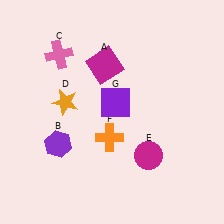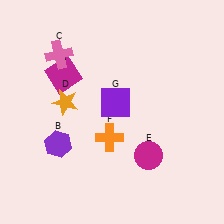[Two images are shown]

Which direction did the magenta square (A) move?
The magenta square (A) moved left.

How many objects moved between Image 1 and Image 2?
1 object moved between the two images.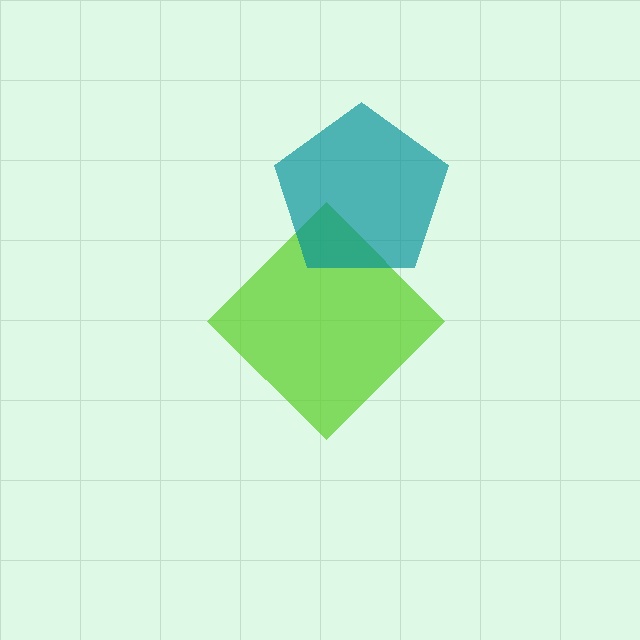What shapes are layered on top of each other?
The layered shapes are: a lime diamond, a teal pentagon.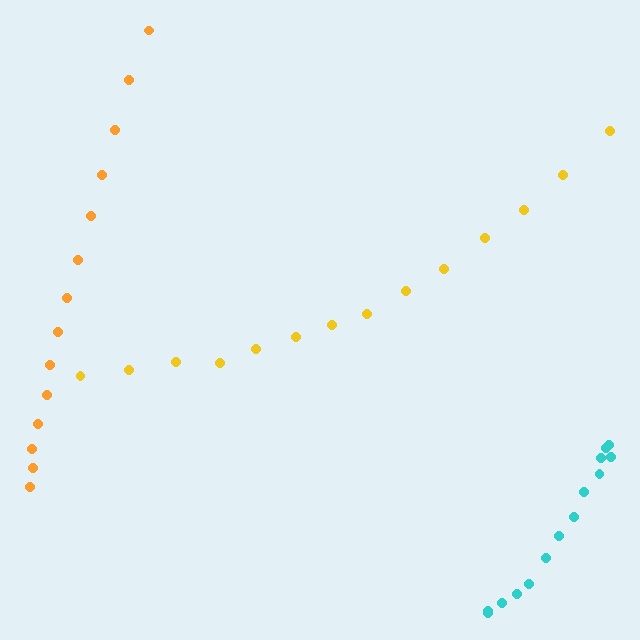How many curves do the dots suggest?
There are 3 distinct paths.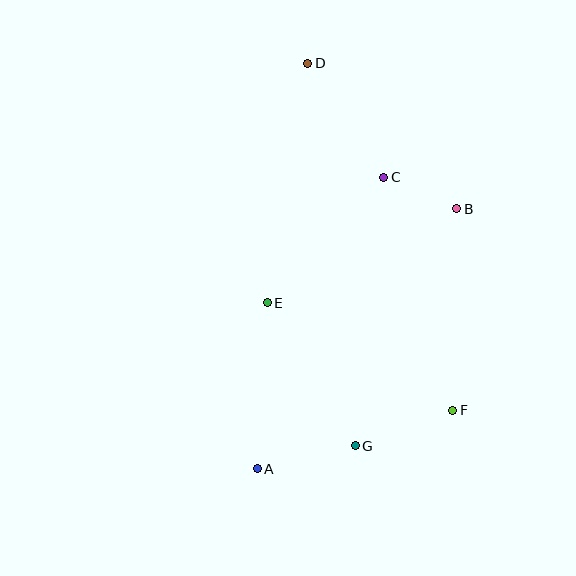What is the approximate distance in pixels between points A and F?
The distance between A and F is approximately 204 pixels.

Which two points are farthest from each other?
Points A and D are farthest from each other.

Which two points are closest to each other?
Points B and C are closest to each other.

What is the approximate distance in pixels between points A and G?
The distance between A and G is approximately 100 pixels.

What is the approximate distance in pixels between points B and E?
The distance between B and E is approximately 212 pixels.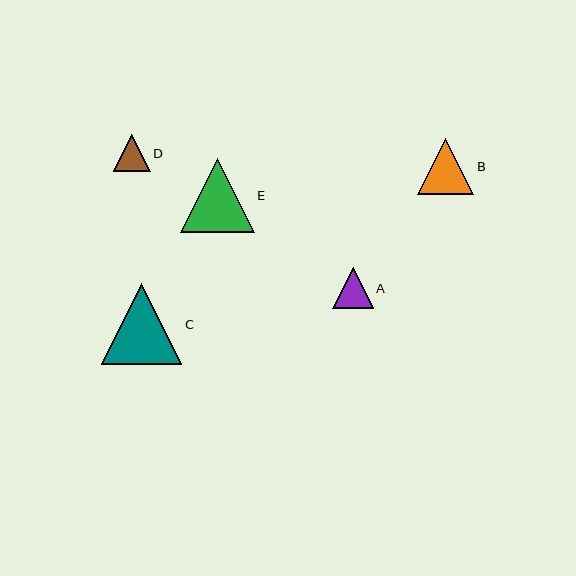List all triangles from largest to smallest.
From largest to smallest: C, E, B, A, D.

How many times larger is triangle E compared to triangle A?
Triangle E is approximately 1.8 times the size of triangle A.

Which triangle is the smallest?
Triangle D is the smallest with a size of approximately 37 pixels.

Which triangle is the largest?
Triangle C is the largest with a size of approximately 81 pixels.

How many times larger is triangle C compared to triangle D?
Triangle C is approximately 2.2 times the size of triangle D.